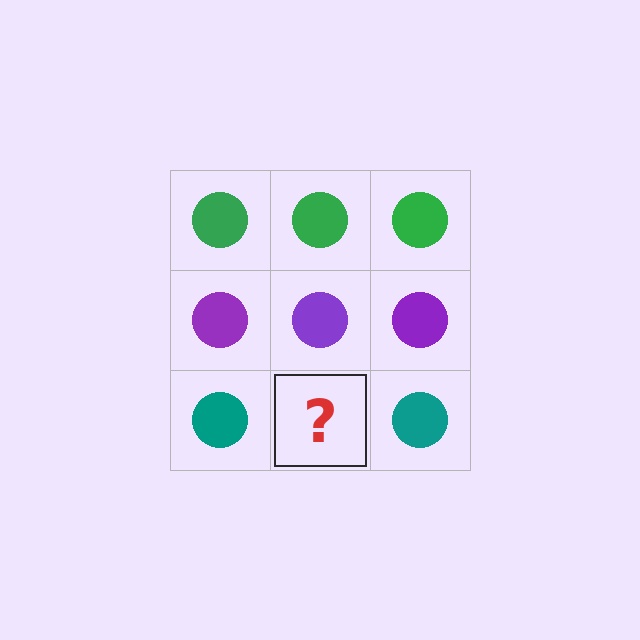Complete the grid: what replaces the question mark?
The question mark should be replaced with a teal circle.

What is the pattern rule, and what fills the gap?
The rule is that each row has a consistent color. The gap should be filled with a teal circle.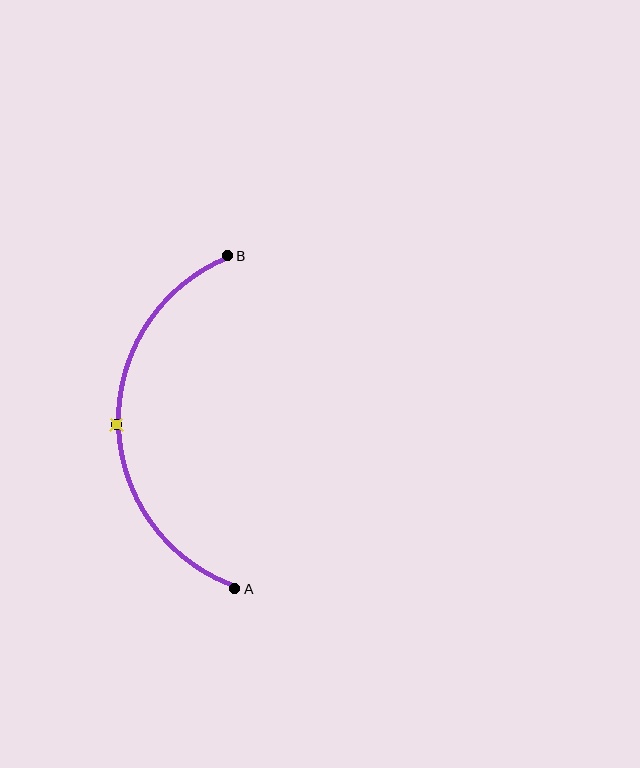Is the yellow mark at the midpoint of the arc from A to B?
Yes. The yellow mark lies on the arc at equal arc-length from both A and B — it is the arc midpoint.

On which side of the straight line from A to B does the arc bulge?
The arc bulges to the left of the straight line connecting A and B.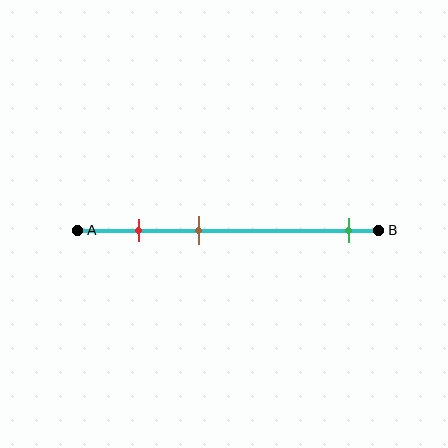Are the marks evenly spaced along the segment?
No, the marks are not evenly spaced.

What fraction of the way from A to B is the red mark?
The red mark is approximately 20% (0.2) of the way from A to B.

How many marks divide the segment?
There are 3 marks dividing the segment.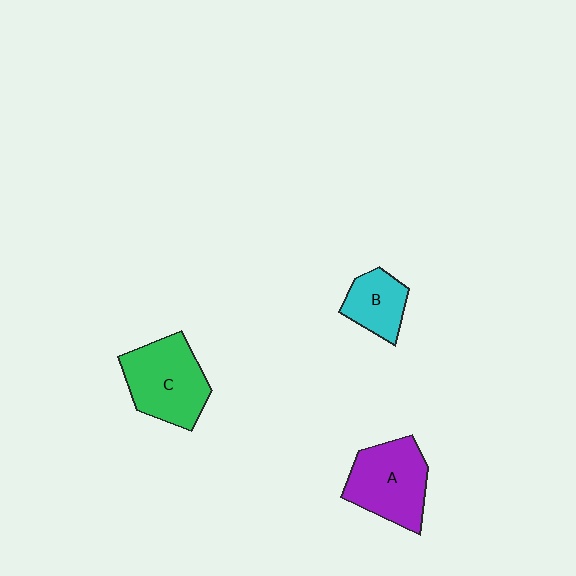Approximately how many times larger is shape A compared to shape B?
Approximately 1.7 times.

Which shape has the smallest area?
Shape B (cyan).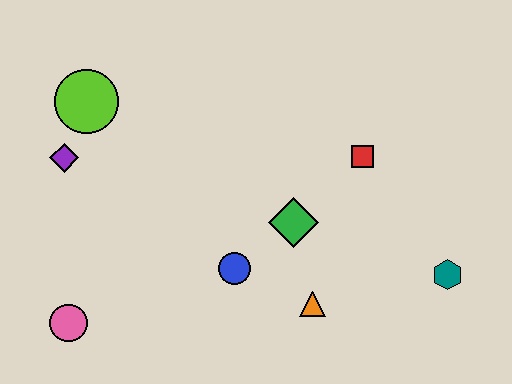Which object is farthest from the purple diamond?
The teal hexagon is farthest from the purple diamond.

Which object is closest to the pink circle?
The purple diamond is closest to the pink circle.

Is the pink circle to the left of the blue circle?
Yes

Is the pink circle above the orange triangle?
No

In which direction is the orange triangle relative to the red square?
The orange triangle is below the red square.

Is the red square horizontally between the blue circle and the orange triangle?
No